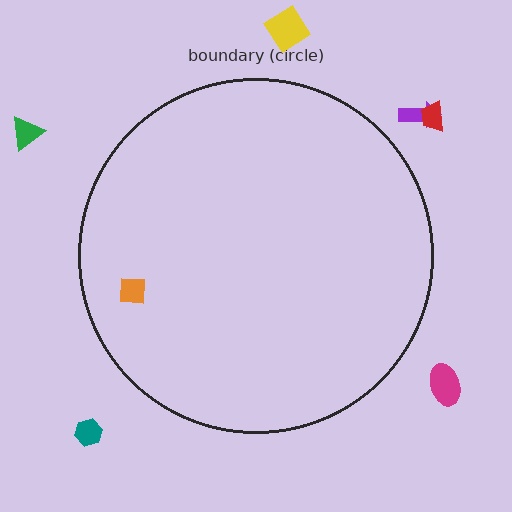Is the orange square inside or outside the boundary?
Inside.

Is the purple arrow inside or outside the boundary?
Outside.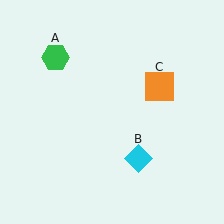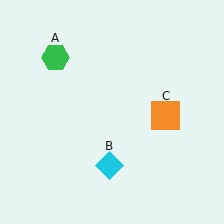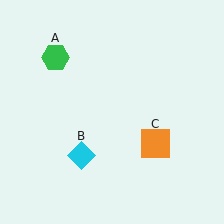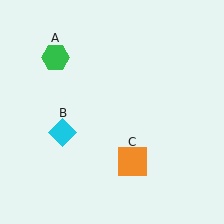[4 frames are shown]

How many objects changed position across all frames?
2 objects changed position: cyan diamond (object B), orange square (object C).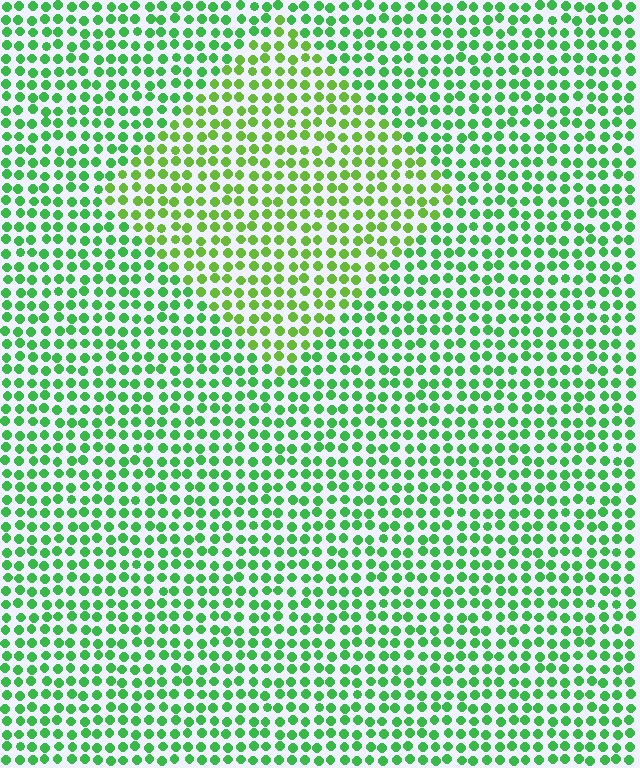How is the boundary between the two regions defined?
The boundary is defined purely by a slight shift in hue (about 29 degrees). Spacing, size, and orientation are identical on both sides.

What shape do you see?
I see a diamond.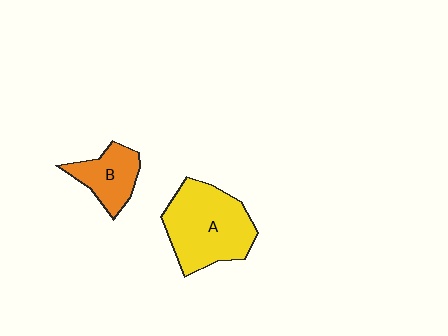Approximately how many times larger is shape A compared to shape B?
Approximately 2.0 times.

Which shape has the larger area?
Shape A (yellow).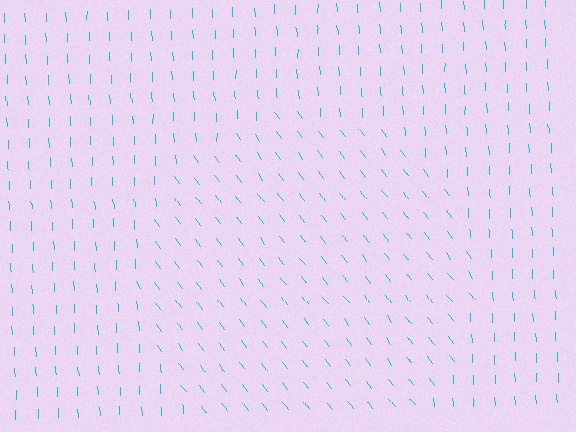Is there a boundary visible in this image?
Yes, there is a texture boundary formed by a change in line orientation.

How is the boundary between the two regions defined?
The boundary is defined purely by a change in line orientation (approximately 35 degrees difference). All lines are the same color and thickness.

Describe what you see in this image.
The image is filled with small cyan line segments. A circle region in the image has lines oriented differently from the surrounding lines, creating a visible texture boundary.